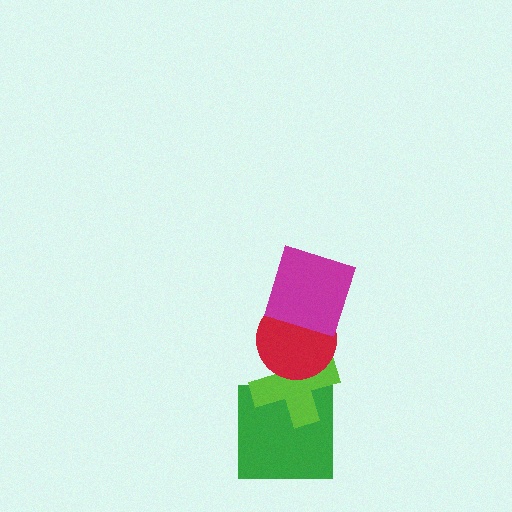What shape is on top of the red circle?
The magenta square is on top of the red circle.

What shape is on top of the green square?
The lime cross is on top of the green square.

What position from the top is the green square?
The green square is 4th from the top.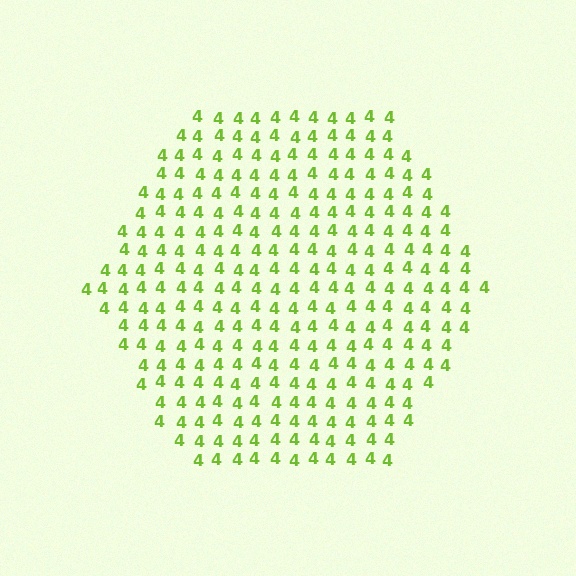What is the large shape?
The large shape is a hexagon.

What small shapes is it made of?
It is made of small digit 4's.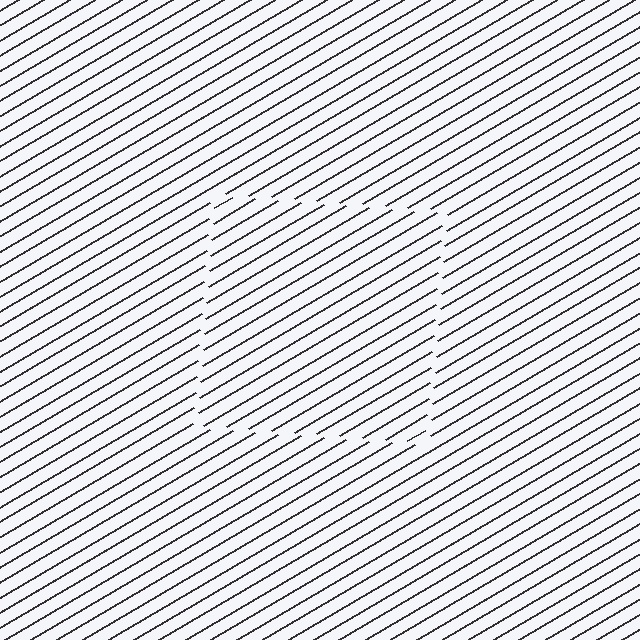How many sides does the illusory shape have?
4 sides — the line-ends trace a square.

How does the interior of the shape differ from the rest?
The interior of the shape contains the same grating, shifted by half a period — the contour is defined by the phase discontinuity where line-ends from the inner and outer gratings abut.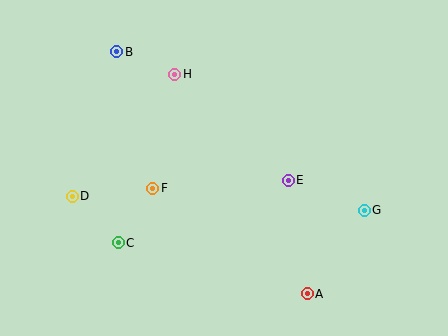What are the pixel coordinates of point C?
Point C is at (118, 243).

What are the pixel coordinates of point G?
Point G is at (364, 210).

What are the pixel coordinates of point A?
Point A is at (307, 294).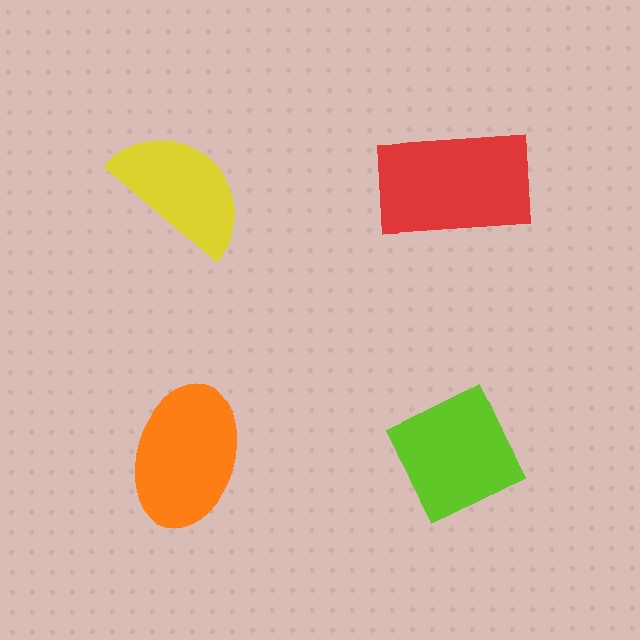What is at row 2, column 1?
An orange ellipse.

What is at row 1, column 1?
A yellow semicircle.